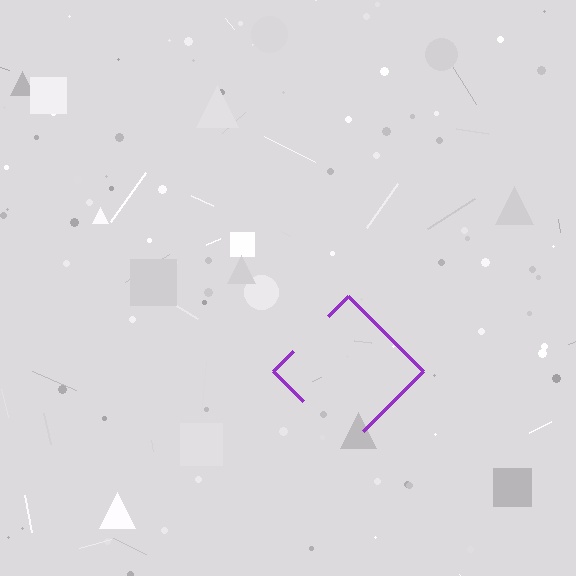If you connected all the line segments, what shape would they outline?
They would outline a diamond.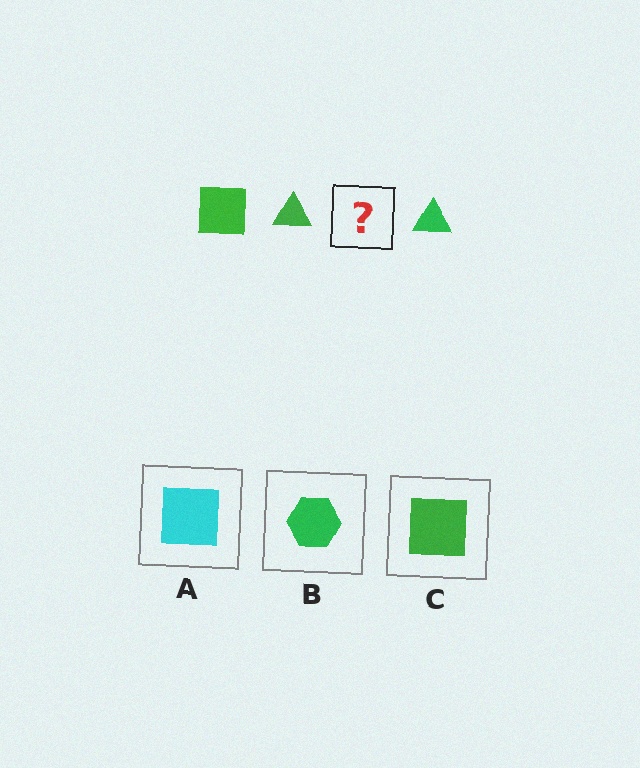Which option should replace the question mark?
Option C.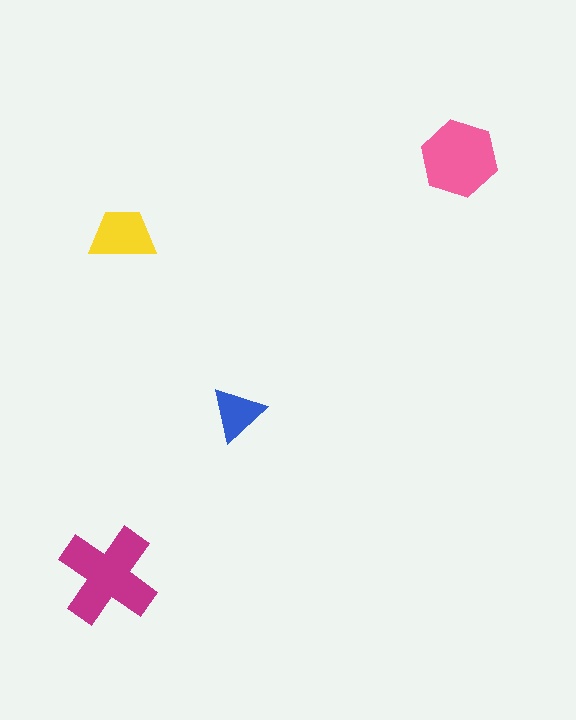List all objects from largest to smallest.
The magenta cross, the pink hexagon, the yellow trapezoid, the blue triangle.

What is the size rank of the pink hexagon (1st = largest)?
2nd.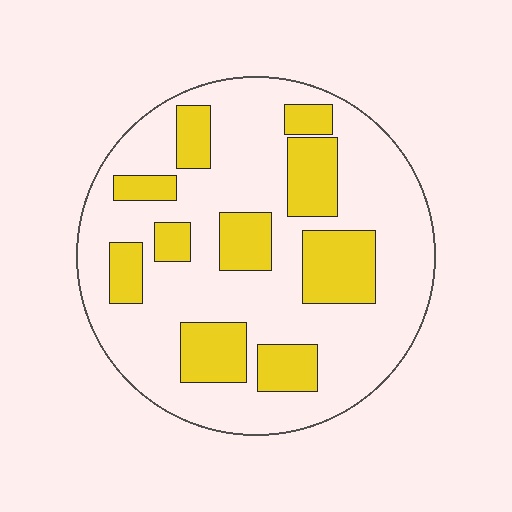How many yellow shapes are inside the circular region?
10.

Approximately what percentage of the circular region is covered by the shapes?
Approximately 30%.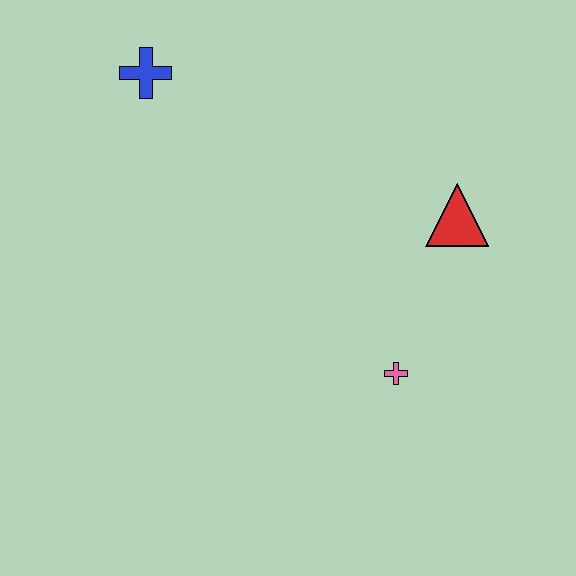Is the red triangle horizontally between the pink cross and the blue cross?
No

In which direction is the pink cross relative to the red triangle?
The pink cross is below the red triangle.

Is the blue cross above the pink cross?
Yes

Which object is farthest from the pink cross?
The blue cross is farthest from the pink cross.